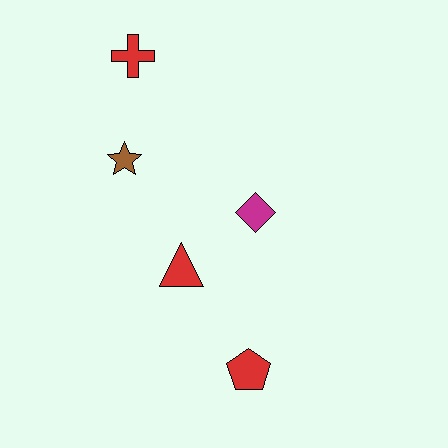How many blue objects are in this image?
There are no blue objects.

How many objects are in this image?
There are 5 objects.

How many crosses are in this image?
There is 1 cross.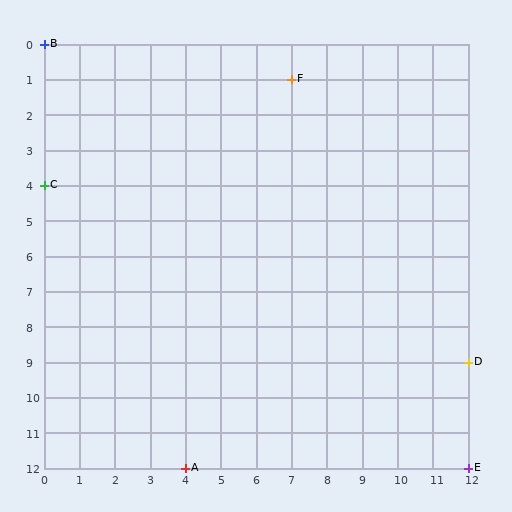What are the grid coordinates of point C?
Point C is at grid coordinates (0, 4).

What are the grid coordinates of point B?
Point B is at grid coordinates (0, 0).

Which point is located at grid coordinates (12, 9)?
Point D is at (12, 9).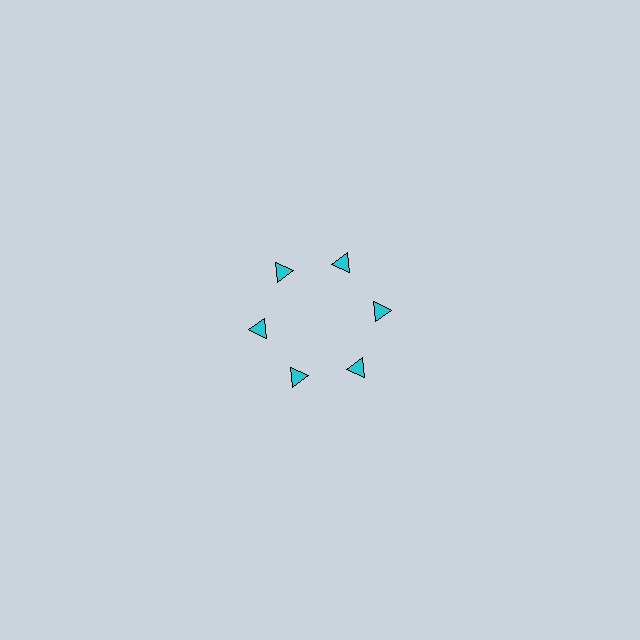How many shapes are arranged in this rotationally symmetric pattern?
There are 6 shapes, arranged in 6 groups of 1.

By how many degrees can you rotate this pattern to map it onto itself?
The pattern maps onto itself every 60 degrees of rotation.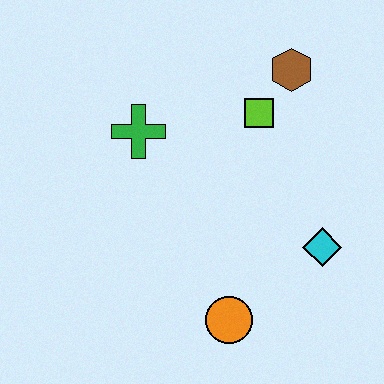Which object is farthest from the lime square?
The orange circle is farthest from the lime square.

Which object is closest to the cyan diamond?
The orange circle is closest to the cyan diamond.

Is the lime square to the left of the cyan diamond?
Yes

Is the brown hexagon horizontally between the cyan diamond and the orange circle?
Yes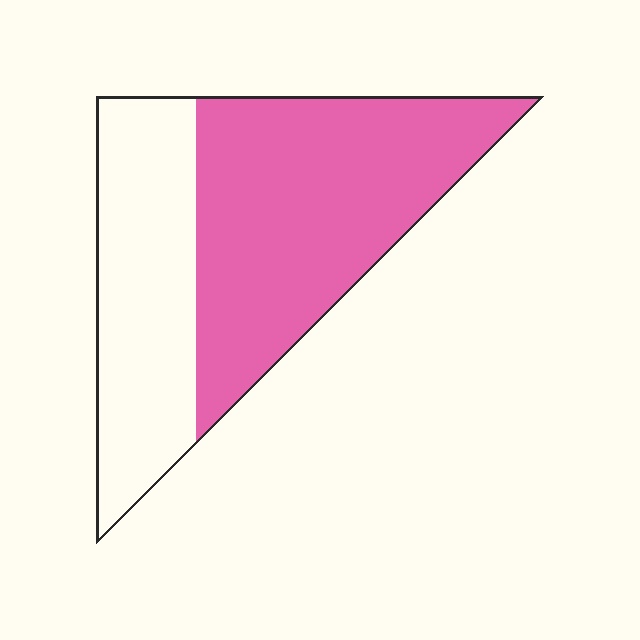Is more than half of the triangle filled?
Yes.